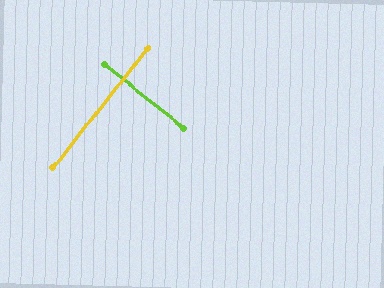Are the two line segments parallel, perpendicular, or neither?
Perpendicular — they meet at approximately 89°.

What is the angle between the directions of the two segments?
Approximately 89 degrees.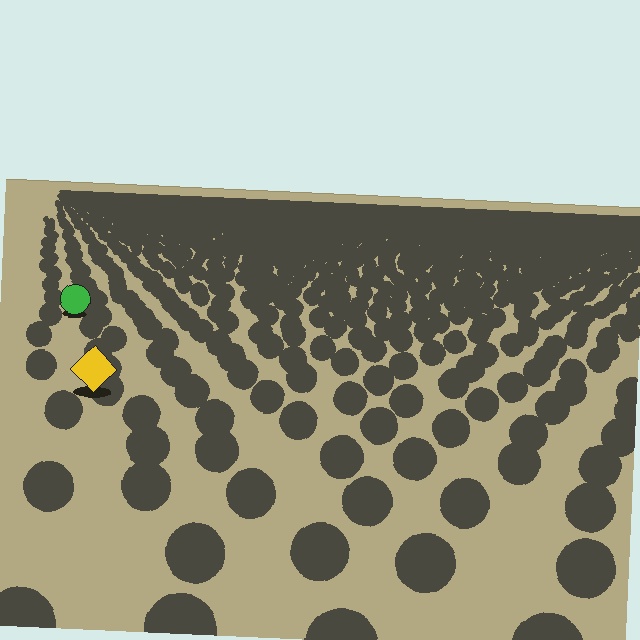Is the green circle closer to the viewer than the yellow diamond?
No. The yellow diamond is closer — you can tell from the texture gradient: the ground texture is coarser near it.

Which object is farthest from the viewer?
The green circle is farthest from the viewer. It appears smaller and the ground texture around it is denser.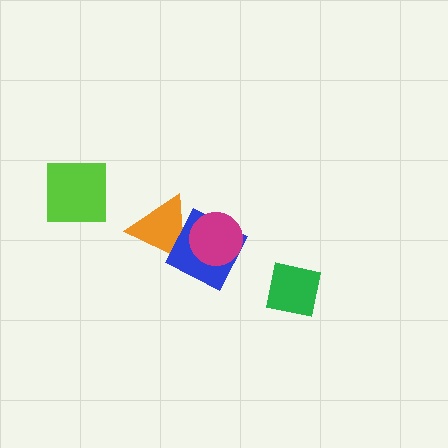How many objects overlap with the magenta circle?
2 objects overlap with the magenta circle.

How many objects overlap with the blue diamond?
2 objects overlap with the blue diamond.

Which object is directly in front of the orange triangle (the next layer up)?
The blue diamond is directly in front of the orange triangle.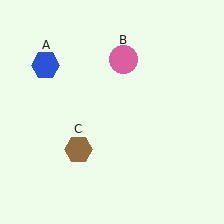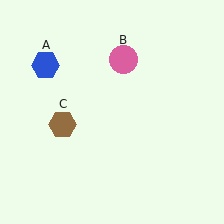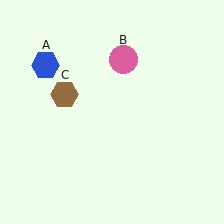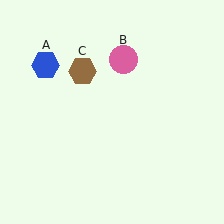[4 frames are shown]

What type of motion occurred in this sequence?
The brown hexagon (object C) rotated clockwise around the center of the scene.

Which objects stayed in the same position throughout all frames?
Blue hexagon (object A) and pink circle (object B) remained stationary.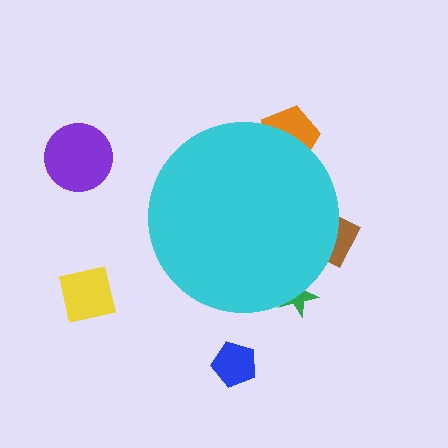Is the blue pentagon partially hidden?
No, the blue pentagon is fully visible.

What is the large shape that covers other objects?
A cyan circle.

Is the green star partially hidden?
Yes, the green star is partially hidden behind the cyan circle.